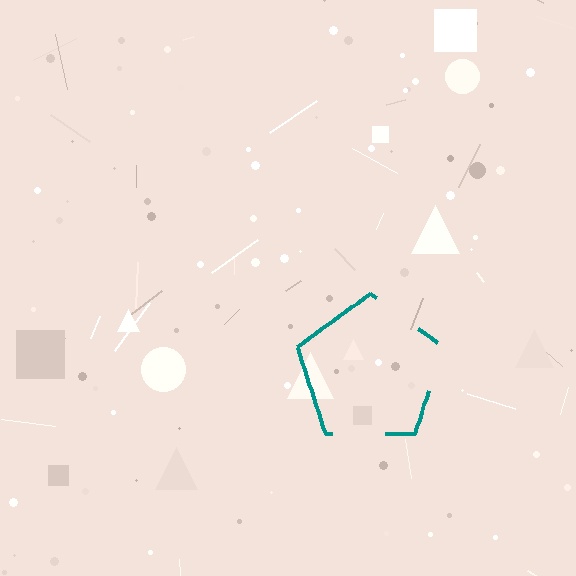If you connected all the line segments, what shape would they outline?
They would outline a pentagon.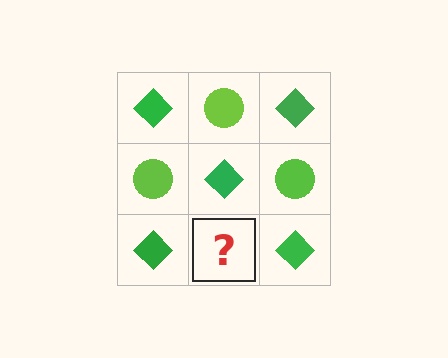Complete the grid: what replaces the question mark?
The question mark should be replaced with a lime circle.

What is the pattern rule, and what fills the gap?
The rule is that it alternates green diamond and lime circle in a checkerboard pattern. The gap should be filled with a lime circle.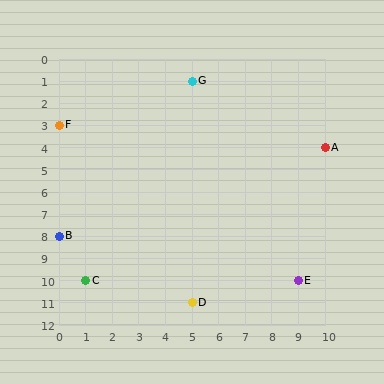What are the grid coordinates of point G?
Point G is at grid coordinates (5, 1).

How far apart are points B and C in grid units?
Points B and C are 1 column and 2 rows apart (about 2.2 grid units diagonally).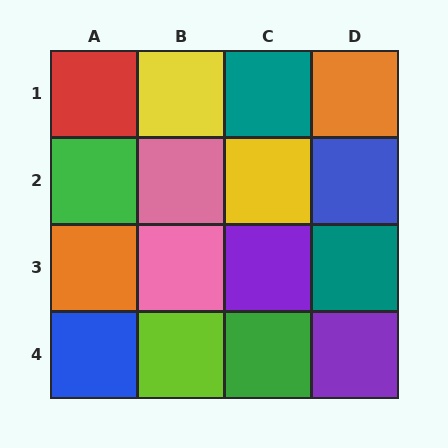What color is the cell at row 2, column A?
Green.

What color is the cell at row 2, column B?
Pink.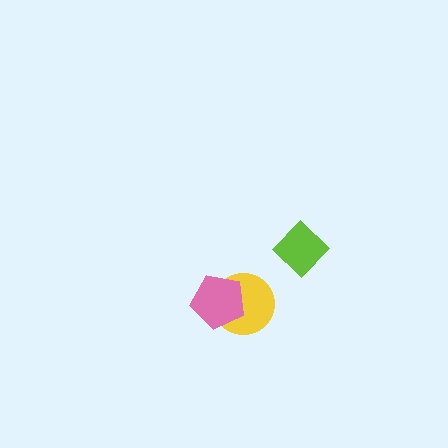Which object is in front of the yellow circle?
The pink pentagon is in front of the yellow circle.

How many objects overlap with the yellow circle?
1 object overlaps with the yellow circle.